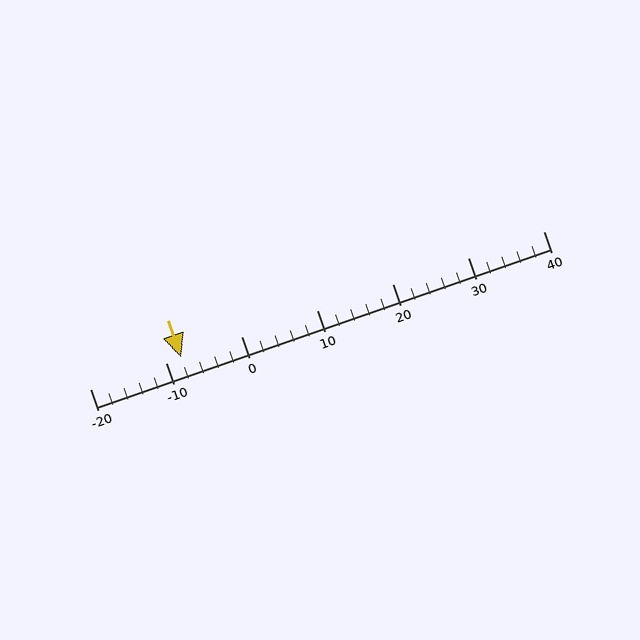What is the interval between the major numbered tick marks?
The major tick marks are spaced 10 units apart.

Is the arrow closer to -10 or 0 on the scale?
The arrow is closer to -10.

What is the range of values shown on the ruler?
The ruler shows values from -20 to 40.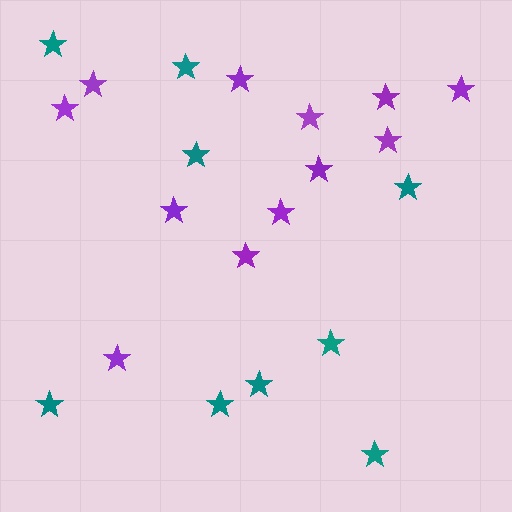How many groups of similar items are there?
There are 2 groups: one group of teal stars (9) and one group of purple stars (12).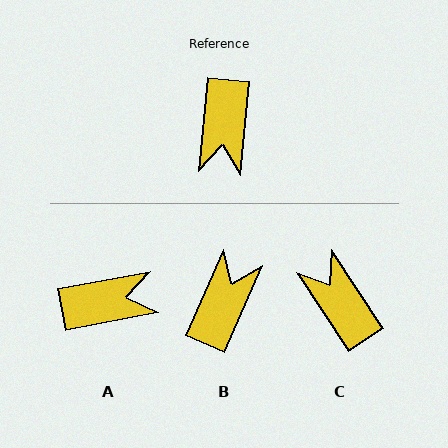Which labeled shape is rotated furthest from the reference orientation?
B, about 162 degrees away.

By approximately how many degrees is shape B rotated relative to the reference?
Approximately 162 degrees counter-clockwise.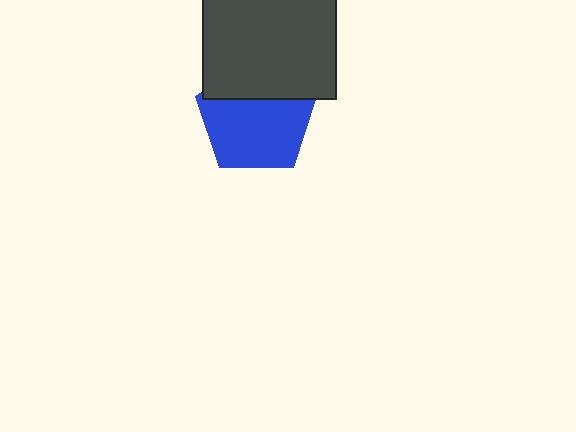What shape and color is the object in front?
The object in front is a dark gray square.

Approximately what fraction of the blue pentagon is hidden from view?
Roughly 31% of the blue pentagon is hidden behind the dark gray square.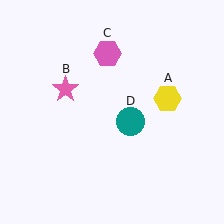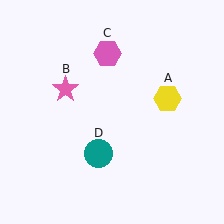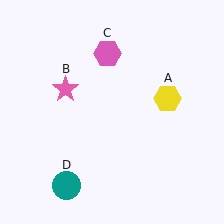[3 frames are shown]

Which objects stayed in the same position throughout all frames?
Yellow hexagon (object A) and pink star (object B) and pink hexagon (object C) remained stationary.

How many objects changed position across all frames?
1 object changed position: teal circle (object D).